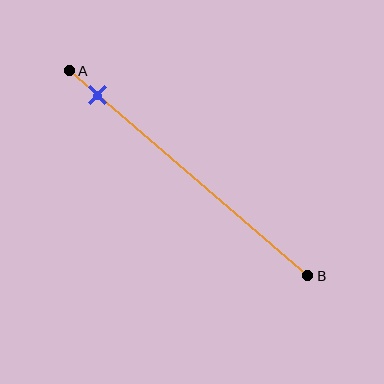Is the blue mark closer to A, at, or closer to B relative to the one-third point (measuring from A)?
The blue mark is closer to point A than the one-third point of segment AB.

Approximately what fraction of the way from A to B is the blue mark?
The blue mark is approximately 10% of the way from A to B.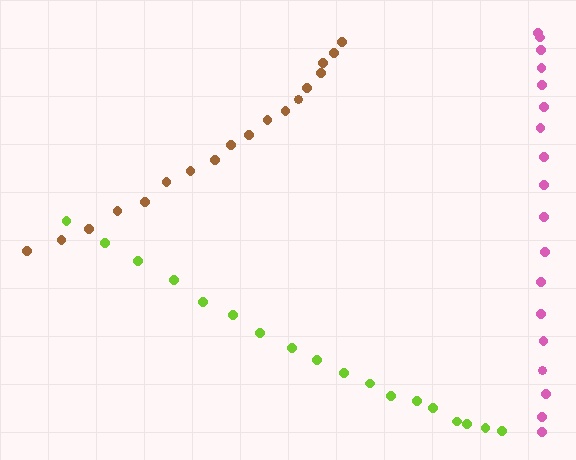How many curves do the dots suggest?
There are 3 distinct paths.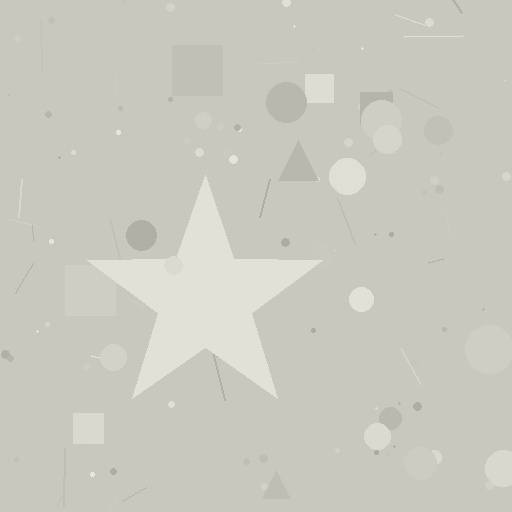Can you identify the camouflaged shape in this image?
The camouflaged shape is a star.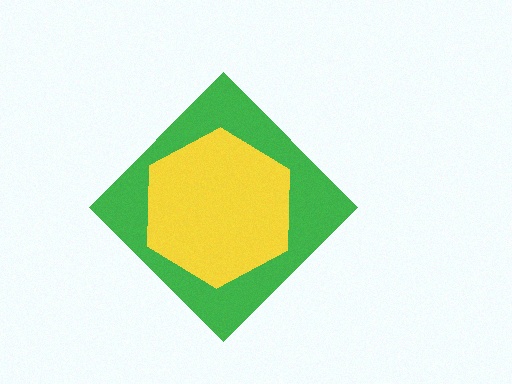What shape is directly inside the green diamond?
The yellow hexagon.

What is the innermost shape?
The yellow hexagon.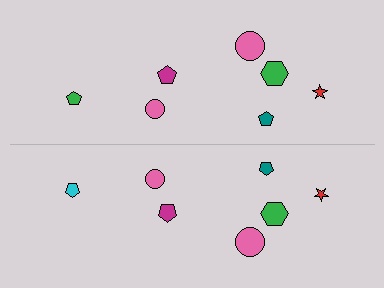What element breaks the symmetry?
The cyan pentagon on the bottom side breaks the symmetry — its mirror counterpart is green.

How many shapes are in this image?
There are 14 shapes in this image.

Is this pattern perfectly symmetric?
No, the pattern is not perfectly symmetric. The cyan pentagon on the bottom side breaks the symmetry — its mirror counterpart is green.